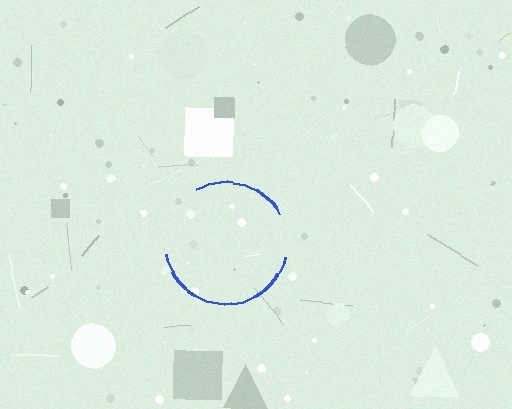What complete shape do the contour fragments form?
The contour fragments form a circle.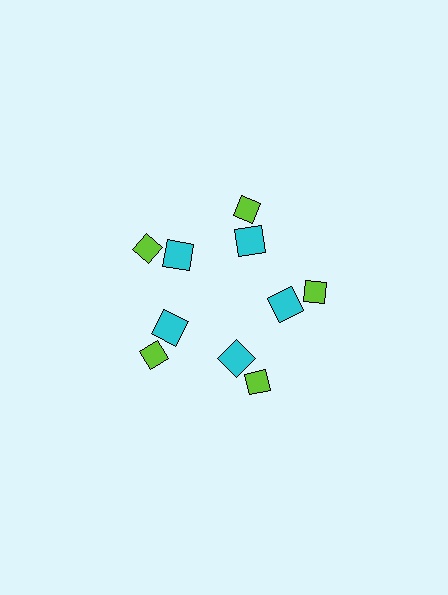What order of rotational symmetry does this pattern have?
This pattern has 5-fold rotational symmetry.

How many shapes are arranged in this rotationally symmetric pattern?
There are 10 shapes, arranged in 5 groups of 2.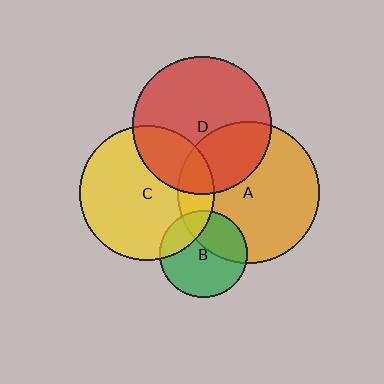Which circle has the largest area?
Circle A (orange).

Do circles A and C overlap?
Yes.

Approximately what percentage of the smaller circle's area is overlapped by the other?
Approximately 15%.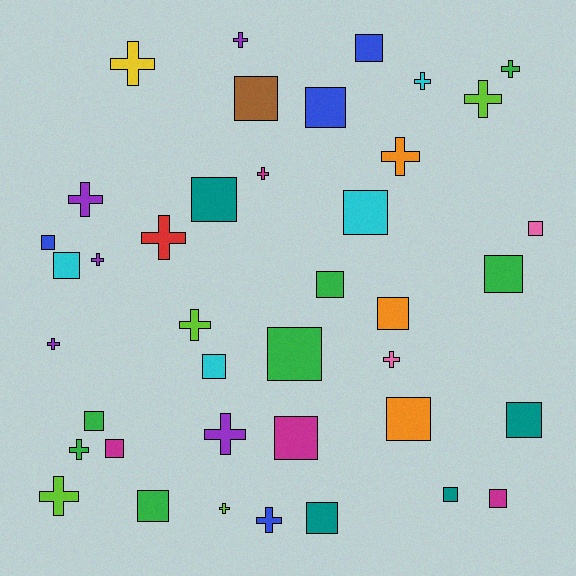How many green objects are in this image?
There are 7 green objects.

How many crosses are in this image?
There are 18 crosses.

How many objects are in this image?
There are 40 objects.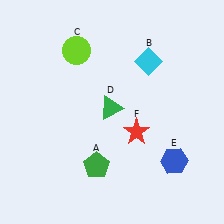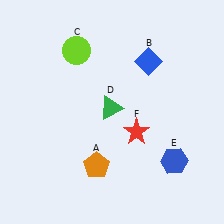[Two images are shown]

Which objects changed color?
A changed from green to orange. B changed from cyan to blue.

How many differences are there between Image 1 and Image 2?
There are 2 differences between the two images.